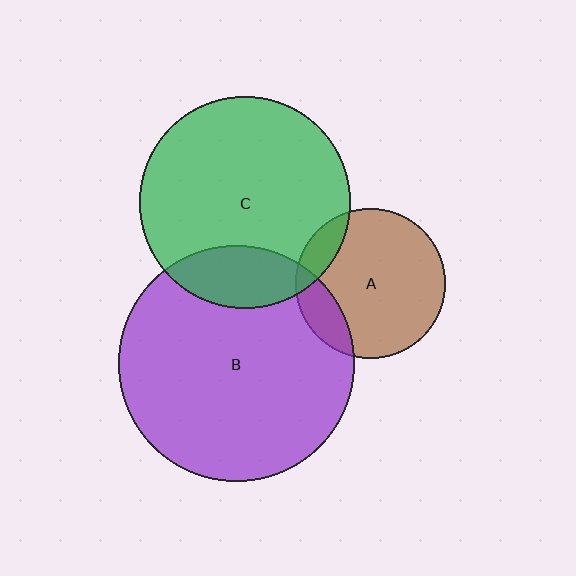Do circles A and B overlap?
Yes.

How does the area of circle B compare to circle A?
Approximately 2.5 times.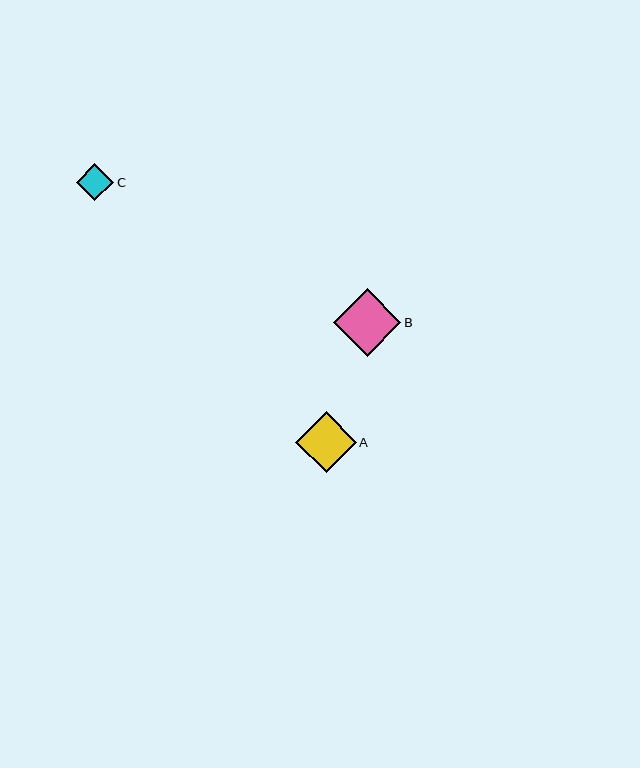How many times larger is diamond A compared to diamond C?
Diamond A is approximately 1.6 times the size of diamond C.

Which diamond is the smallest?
Diamond C is the smallest with a size of approximately 37 pixels.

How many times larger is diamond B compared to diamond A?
Diamond B is approximately 1.1 times the size of diamond A.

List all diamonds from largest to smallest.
From largest to smallest: B, A, C.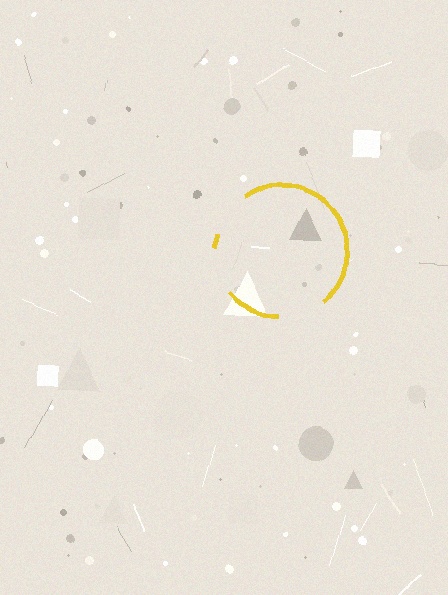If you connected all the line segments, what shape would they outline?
They would outline a circle.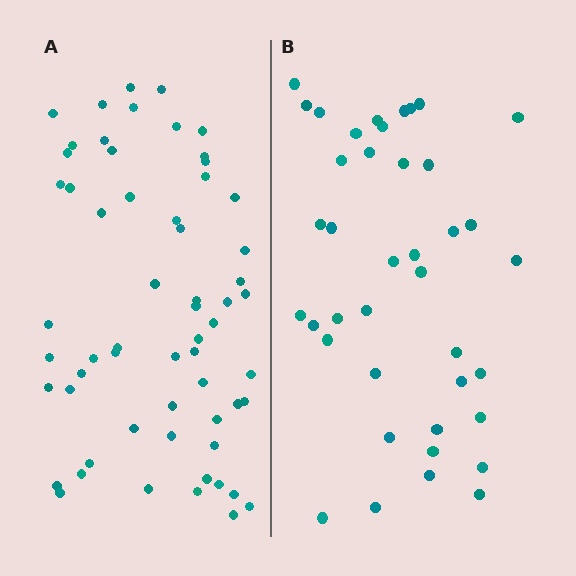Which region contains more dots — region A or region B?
Region A (the left region) has more dots.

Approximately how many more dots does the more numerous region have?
Region A has approximately 20 more dots than region B.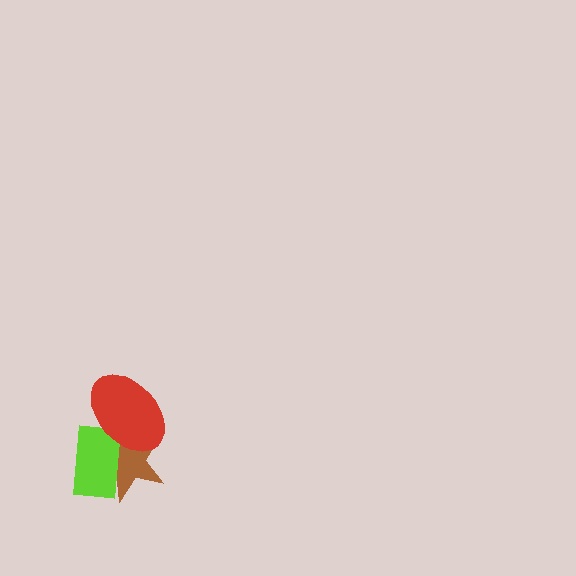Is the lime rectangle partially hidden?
Yes, it is partially covered by another shape.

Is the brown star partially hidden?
Yes, it is partially covered by another shape.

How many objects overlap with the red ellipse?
2 objects overlap with the red ellipse.